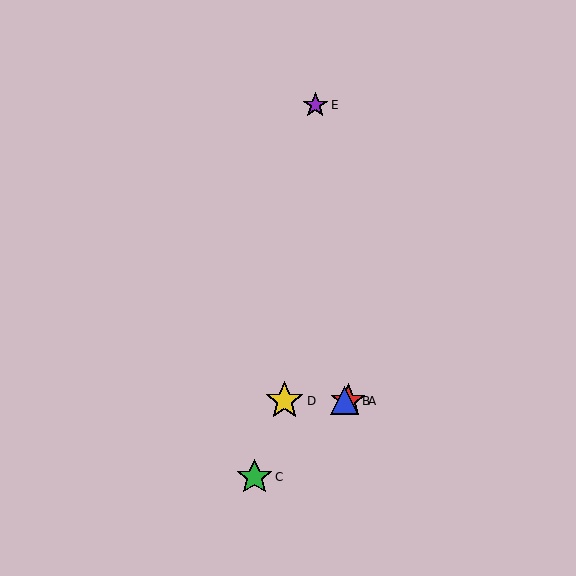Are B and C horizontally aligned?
No, B is at y≈401 and C is at y≈477.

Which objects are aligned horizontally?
Objects A, B, D are aligned horizontally.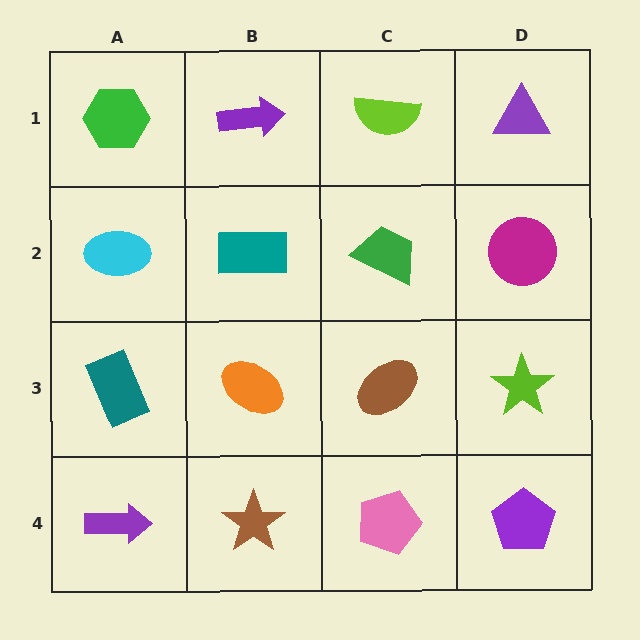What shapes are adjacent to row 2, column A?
A green hexagon (row 1, column A), a teal rectangle (row 3, column A), a teal rectangle (row 2, column B).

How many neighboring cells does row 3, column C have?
4.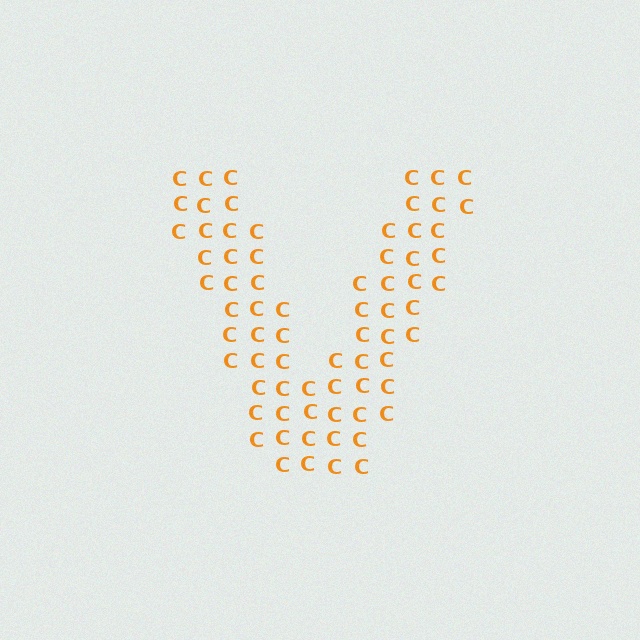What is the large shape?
The large shape is the letter V.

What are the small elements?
The small elements are letter C's.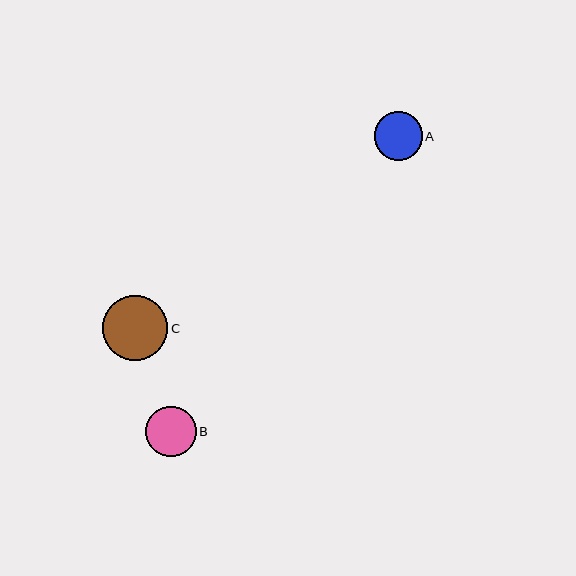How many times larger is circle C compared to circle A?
Circle C is approximately 1.3 times the size of circle A.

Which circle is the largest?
Circle C is the largest with a size of approximately 65 pixels.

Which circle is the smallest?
Circle A is the smallest with a size of approximately 48 pixels.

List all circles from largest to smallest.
From largest to smallest: C, B, A.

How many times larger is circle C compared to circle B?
Circle C is approximately 1.3 times the size of circle B.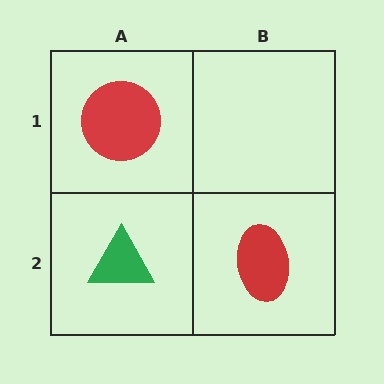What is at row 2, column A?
A green triangle.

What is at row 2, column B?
A red ellipse.